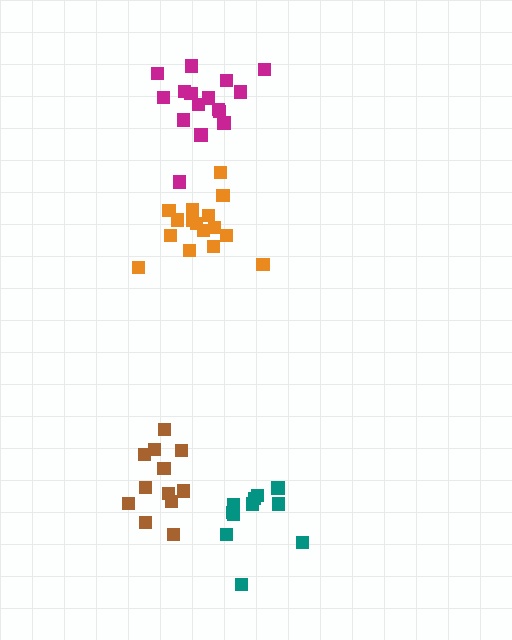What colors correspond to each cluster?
The clusters are colored: brown, teal, magenta, orange.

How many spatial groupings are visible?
There are 4 spatial groupings.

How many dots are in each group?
Group 1: 12 dots, Group 2: 11 dots, Group 3: 17 dots, Group 4: 16 dots (56 total).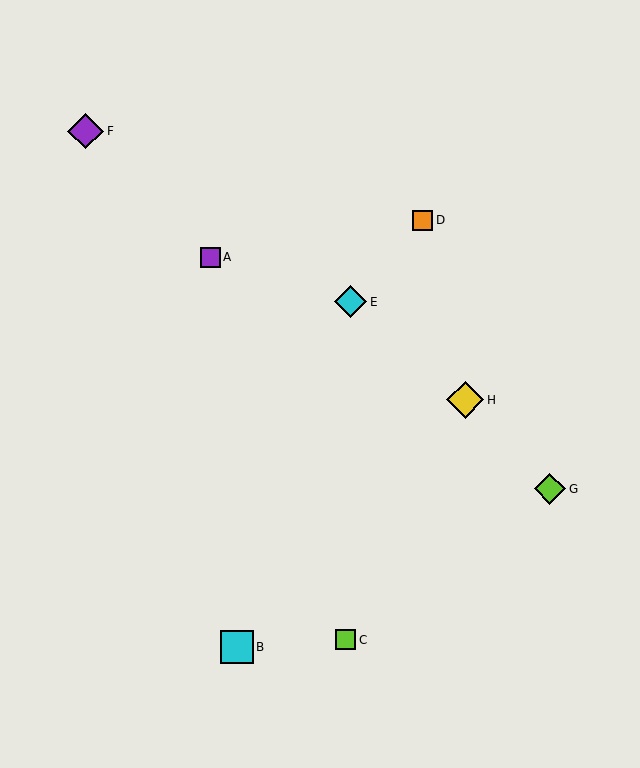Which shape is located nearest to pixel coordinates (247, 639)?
The cyan square (labeled B) at (237, 647) is nearest to that location.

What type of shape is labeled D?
Shape D is an orange square.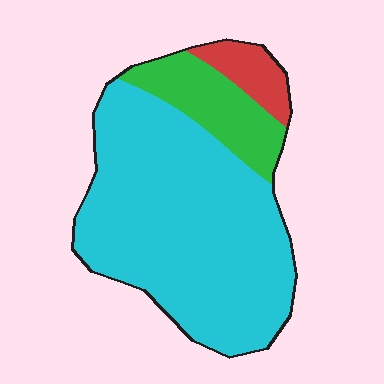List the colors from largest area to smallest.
From largest to smallest: cyan, green, red.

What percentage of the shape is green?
Green covers around 15% of the shape.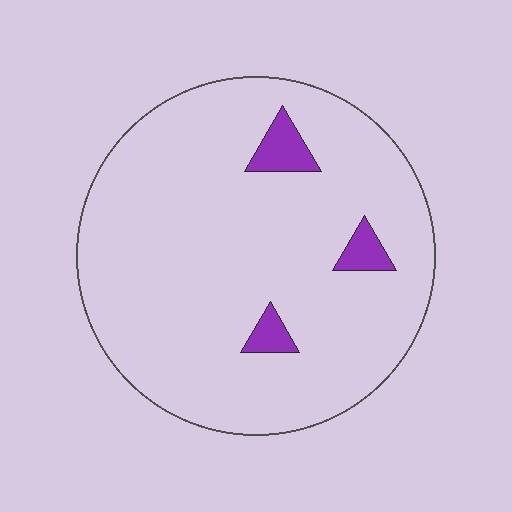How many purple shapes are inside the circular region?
3.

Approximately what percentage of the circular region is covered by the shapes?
Approximately 5%.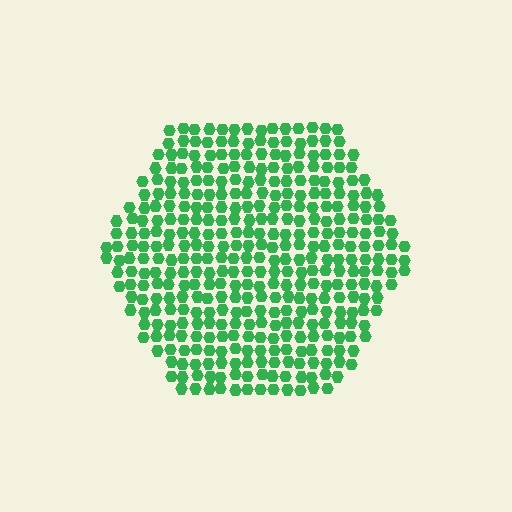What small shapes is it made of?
It is made of small hexagons.